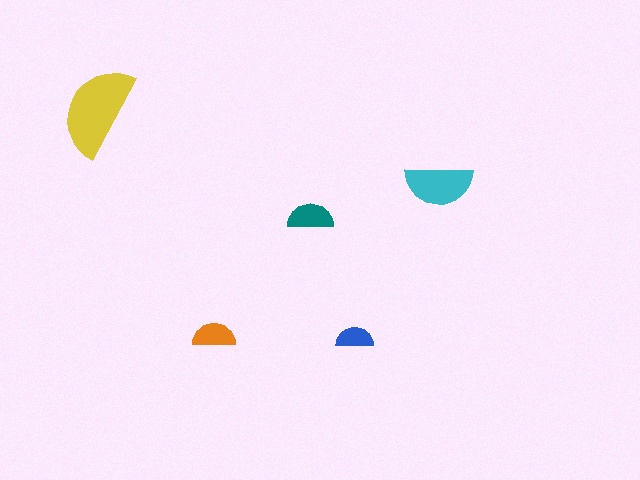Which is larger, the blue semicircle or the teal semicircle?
The teal one.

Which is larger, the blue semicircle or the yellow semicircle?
The yellow one.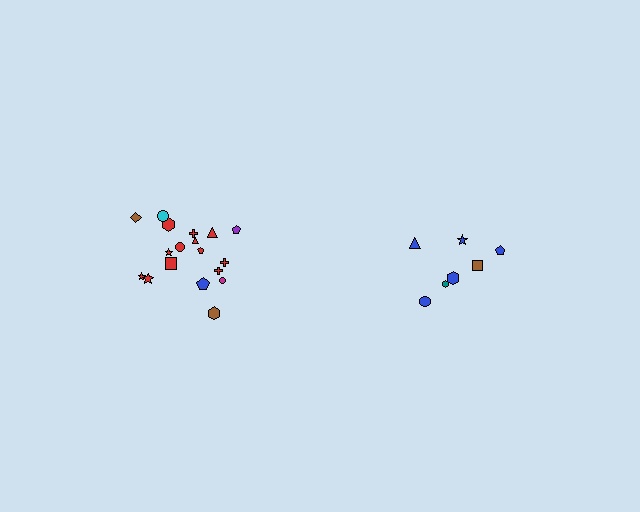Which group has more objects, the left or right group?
The left group.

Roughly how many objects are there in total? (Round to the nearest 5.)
Roughly 25 objects in total.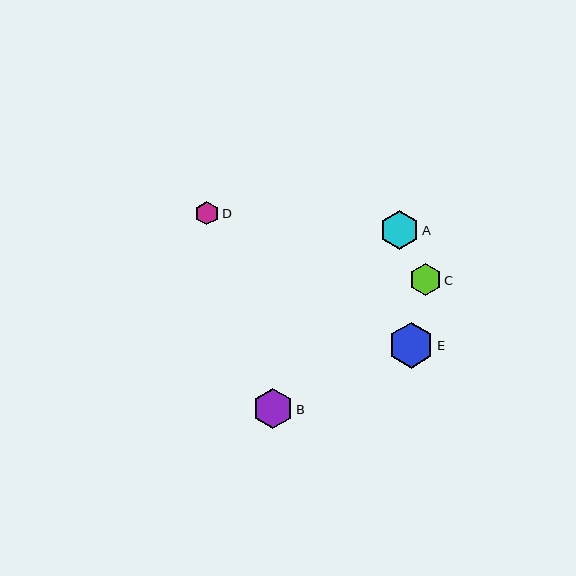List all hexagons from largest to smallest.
From largest to smallest: E, B, A, C, D.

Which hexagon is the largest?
Hexagon E is the largest with a size of approximately 46 pixels.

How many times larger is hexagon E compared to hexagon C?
Hexagon E is approximately 1.4 times the size of hexagon C.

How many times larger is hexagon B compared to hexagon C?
Hexagon B is approximately 1.3 times the size of hexagon C.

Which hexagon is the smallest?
Hexagon D is the smallest with a size of approximately 24 pixels.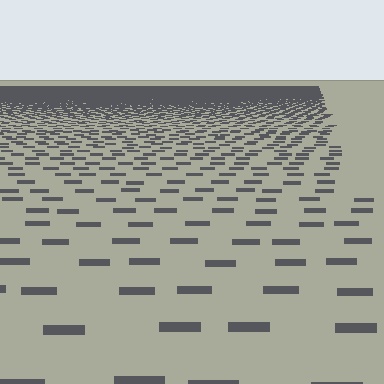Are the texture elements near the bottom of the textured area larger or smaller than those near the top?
Larger. Near the bottom, elements are closer to the viewer and appear at a bigger on-screen size.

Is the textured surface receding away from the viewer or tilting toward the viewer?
The surface is receding away from the viewer. Texture elements get smaller and denser toward the top.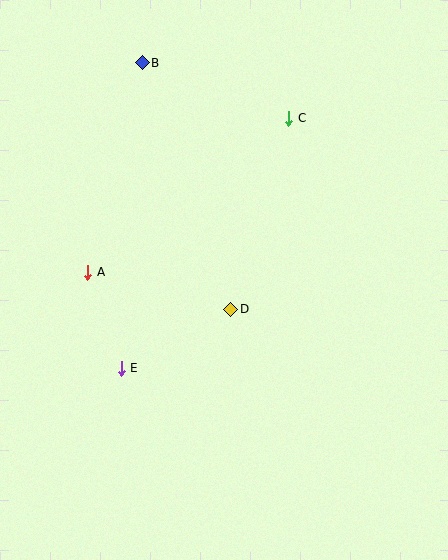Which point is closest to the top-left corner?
Point B is closest to the top-left corner.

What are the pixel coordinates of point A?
Point A is at (88, 272).